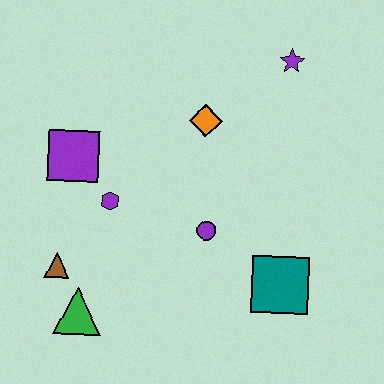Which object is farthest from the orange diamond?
The green triangle is farthest from the orange diamond.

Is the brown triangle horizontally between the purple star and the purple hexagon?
No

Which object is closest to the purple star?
The orange diamond is closest to the purple star.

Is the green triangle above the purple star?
No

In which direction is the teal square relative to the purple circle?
The teal square is to the right of the purple circle.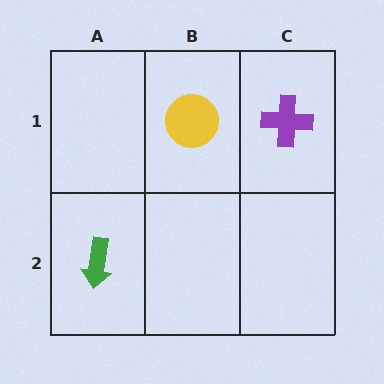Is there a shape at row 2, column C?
No, that cell is empty.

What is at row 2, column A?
A green arrow.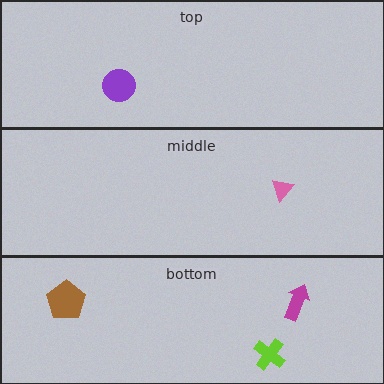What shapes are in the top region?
The purple circle.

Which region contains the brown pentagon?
The bottom region.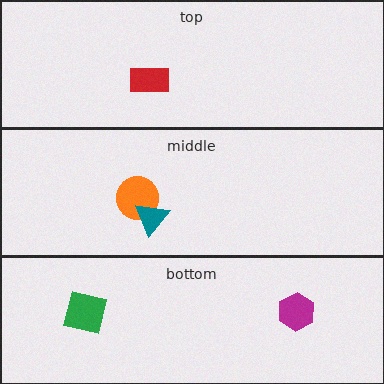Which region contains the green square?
The bottom region.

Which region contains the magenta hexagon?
The bottom region.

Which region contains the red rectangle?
The top region.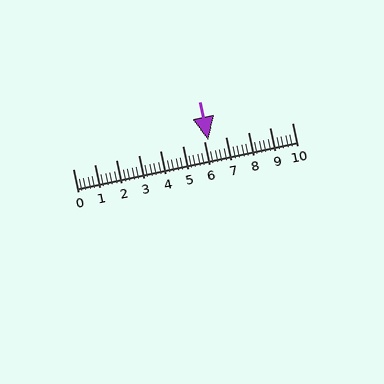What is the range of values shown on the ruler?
The ruler shows values from 0 to 10.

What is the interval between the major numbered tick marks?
The major tick marks are spaced 1 units apart.